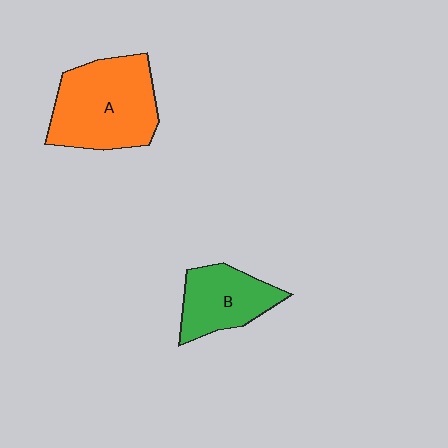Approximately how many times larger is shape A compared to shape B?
Approximately 1.6 times.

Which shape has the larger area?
Shape A (orange).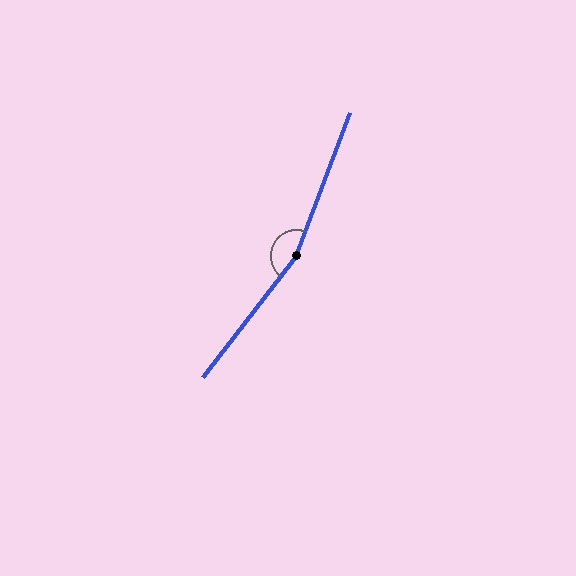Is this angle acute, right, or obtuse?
It is obtuse.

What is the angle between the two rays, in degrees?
Approximately 163 degrees.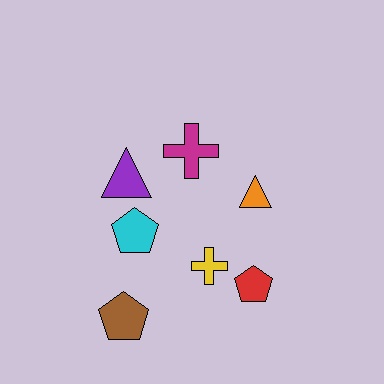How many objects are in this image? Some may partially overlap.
There are 7 objects.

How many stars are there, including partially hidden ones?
There are no stars.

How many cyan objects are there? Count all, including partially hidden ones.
There is 1 cyan object.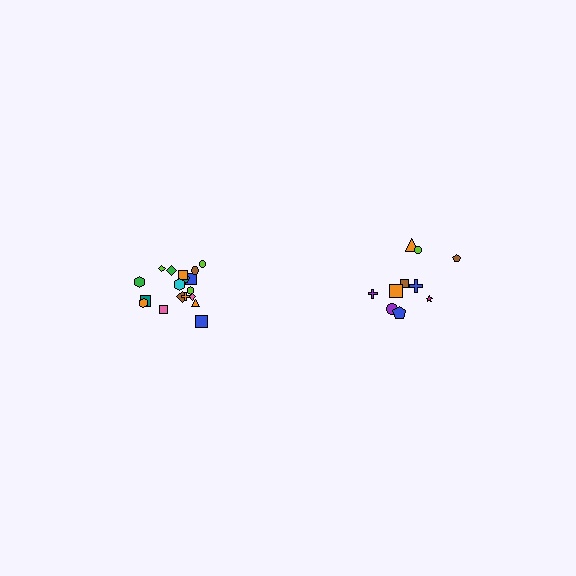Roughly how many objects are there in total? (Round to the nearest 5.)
Roughly 30 objects in total.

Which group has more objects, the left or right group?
The left group.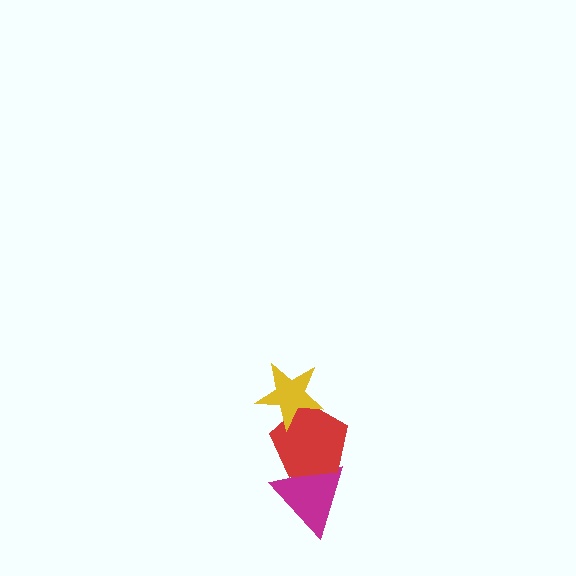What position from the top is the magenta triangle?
The magenta triangle is 3rd from the top.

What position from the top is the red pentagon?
The red pentagon is 2nd from the top.